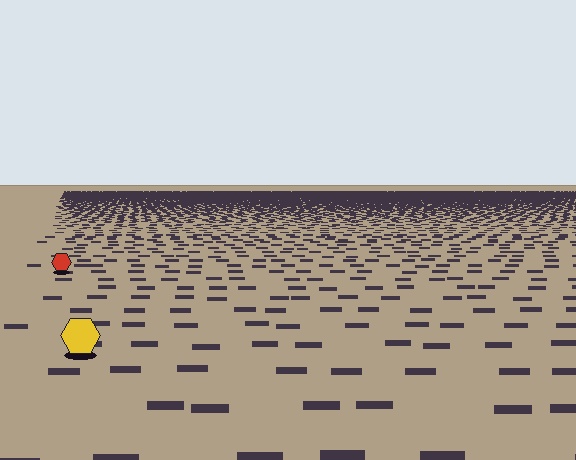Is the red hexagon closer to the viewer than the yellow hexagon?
No. The yellow hexagon is closer — you can tell from the texture gradient: the ground texture is coarser near it.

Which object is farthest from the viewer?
The red hexagon is farthest from the viewer. It appears smaller and the ground texture around it is denser.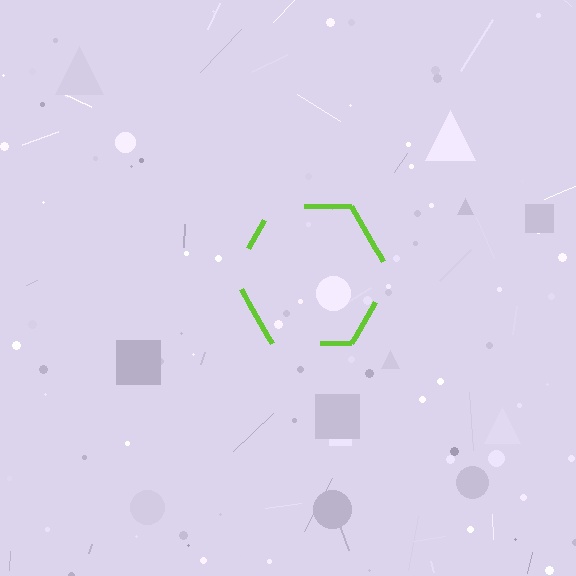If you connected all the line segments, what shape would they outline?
They would outline a hexagon.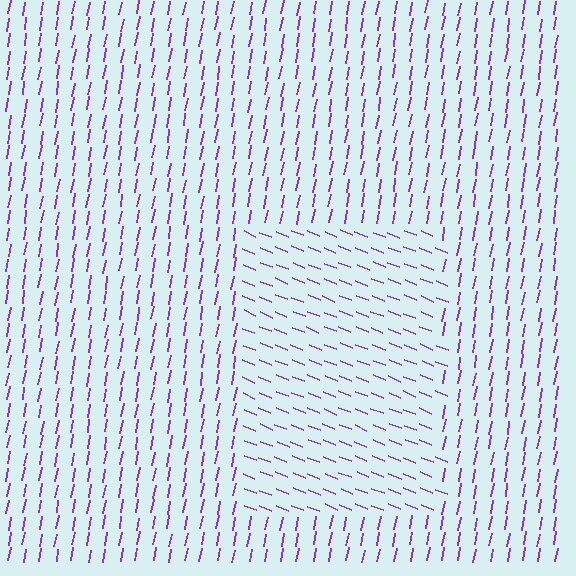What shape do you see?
I see a rectangle.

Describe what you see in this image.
The image is filled with small purple line segments. A rectangle region in the image has lines oriented differently from the surrounding lines, creating a visible texture boundary.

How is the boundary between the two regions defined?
The boundary is defined purely by a change in line orientation (approximately 78 degrees difference). All lines are the same color and thickness.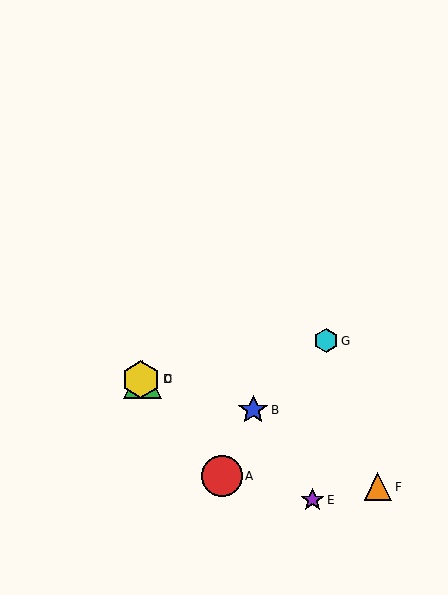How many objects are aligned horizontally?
2 objects (C, D) are aligned horizontally.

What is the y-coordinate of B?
Object B is at y≈410.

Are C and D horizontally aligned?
Yes, both are at y≈379.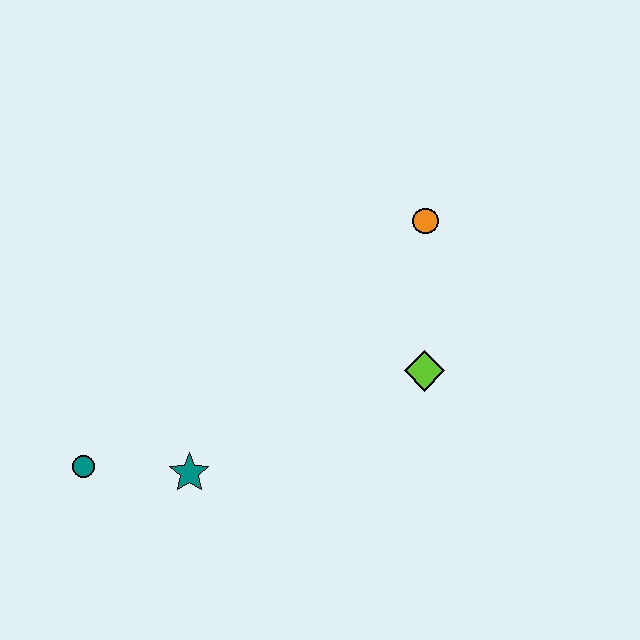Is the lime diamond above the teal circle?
Yes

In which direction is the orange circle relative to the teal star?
The orange circle is above the teal star.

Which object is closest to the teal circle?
The teal star is closest to the teal circle.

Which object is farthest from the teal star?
The orange circle is farthest from the teal star.